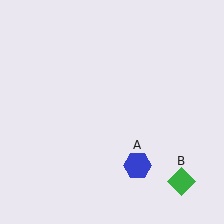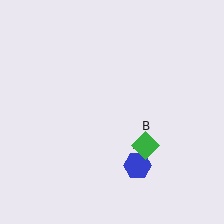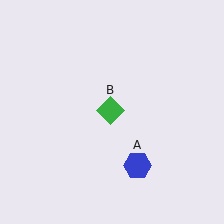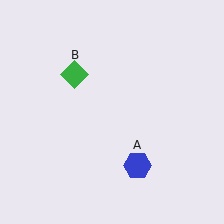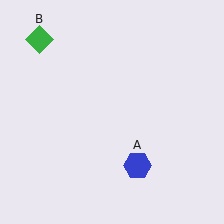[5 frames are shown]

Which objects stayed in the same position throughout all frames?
Blue hexagon (object A) remained stationary.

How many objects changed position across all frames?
1 object changed position: green diamond (object B).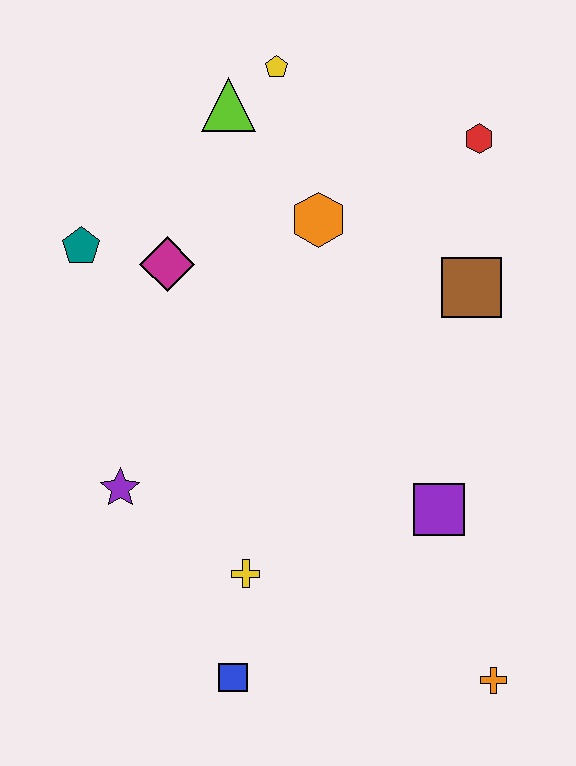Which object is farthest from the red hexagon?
The blue square is farthest from the red hexagon.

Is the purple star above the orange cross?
Yes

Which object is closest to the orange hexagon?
The lime triangle is closest to the orange hexagon.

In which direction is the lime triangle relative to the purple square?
The lime triangle is above the purple square.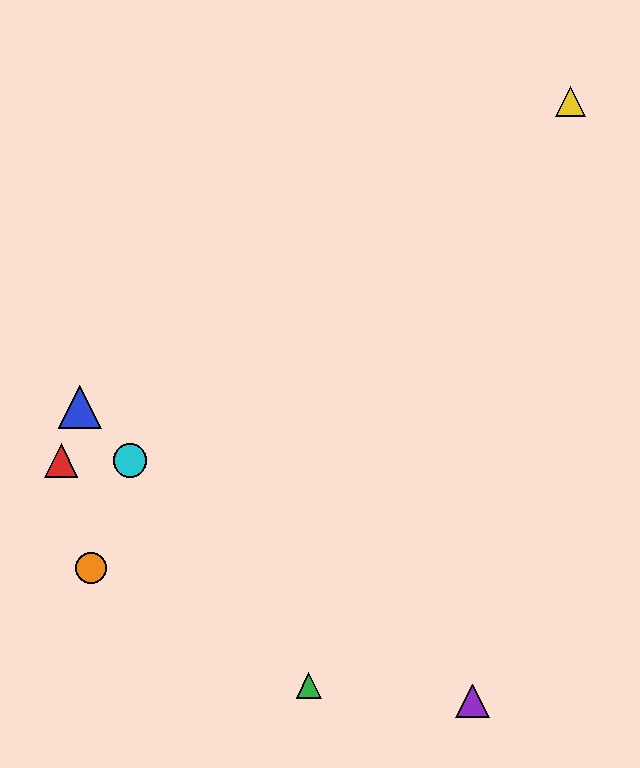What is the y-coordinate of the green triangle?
The green triangle is at y≈685.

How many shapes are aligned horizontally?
2 shapes (the red triangle, the cyan circle) are aligned horizontally.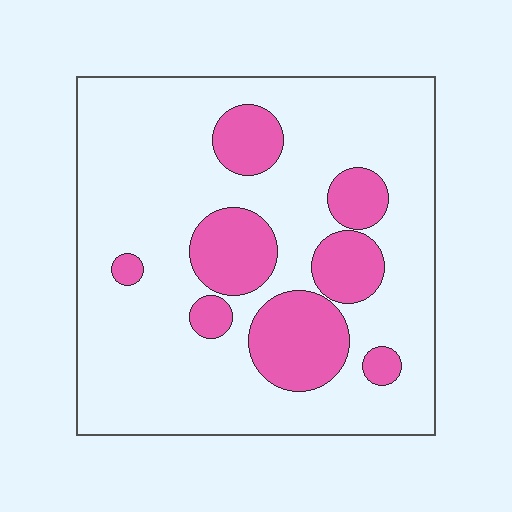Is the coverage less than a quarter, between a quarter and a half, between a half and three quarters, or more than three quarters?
Less than a quarter.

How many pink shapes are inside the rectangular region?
8.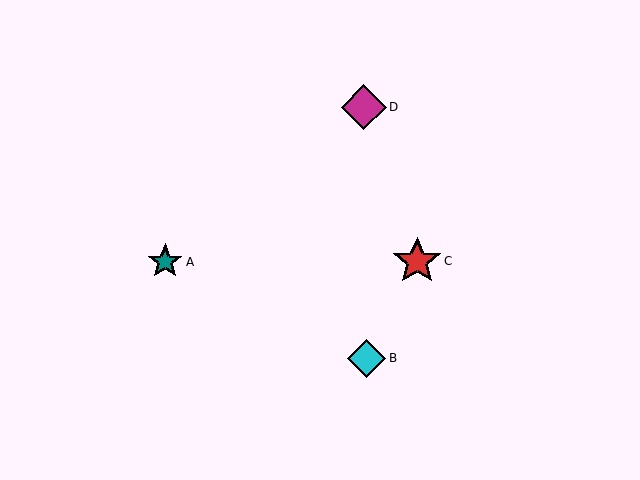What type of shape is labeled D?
Shape D is a magenta diamond.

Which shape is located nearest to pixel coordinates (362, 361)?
The cyan diamond (labeled B) at (367, 358) is nearest to that location.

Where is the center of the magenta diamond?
The center of the magenta diamond is at (364, 107).